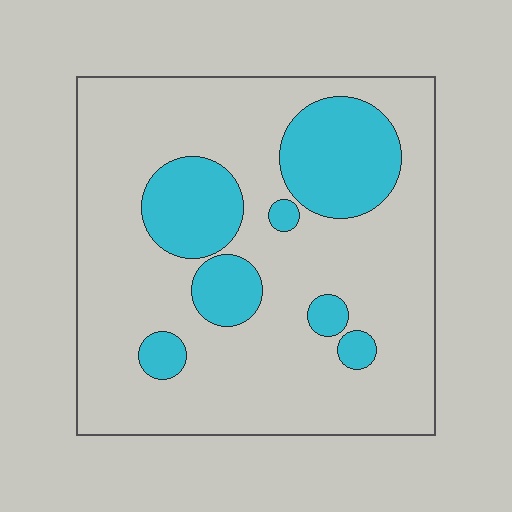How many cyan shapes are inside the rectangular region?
7.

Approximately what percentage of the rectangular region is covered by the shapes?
Approximately 25%.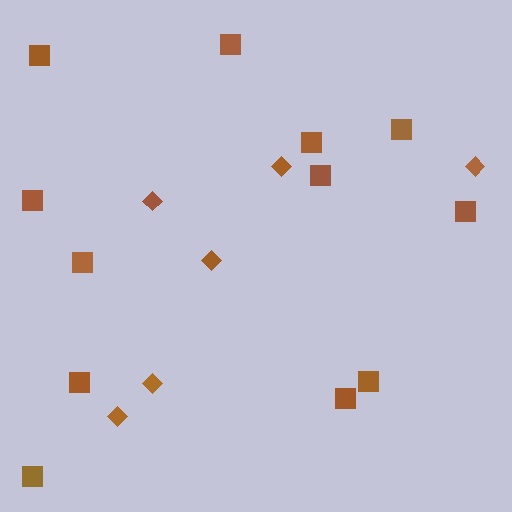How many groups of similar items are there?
There are 2 groups: one group of diamonds (6) and one group of squares (12).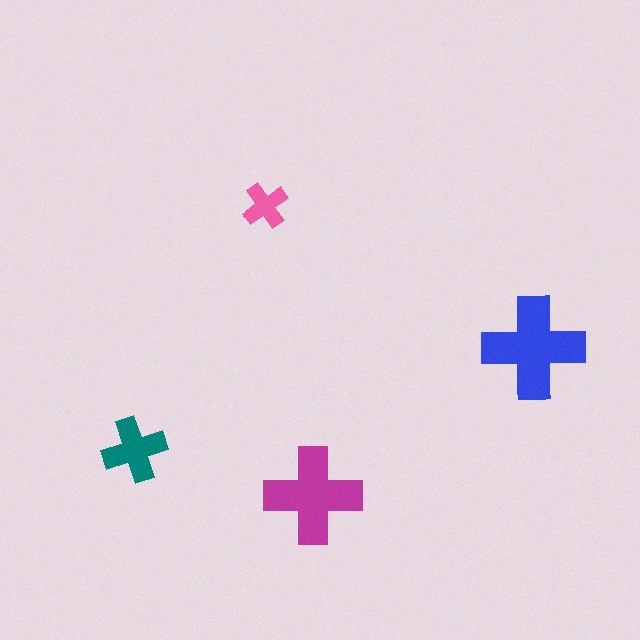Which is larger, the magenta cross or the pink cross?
The magenta one.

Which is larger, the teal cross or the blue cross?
The blue one.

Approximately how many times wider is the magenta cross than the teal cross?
About 1.5 times wider.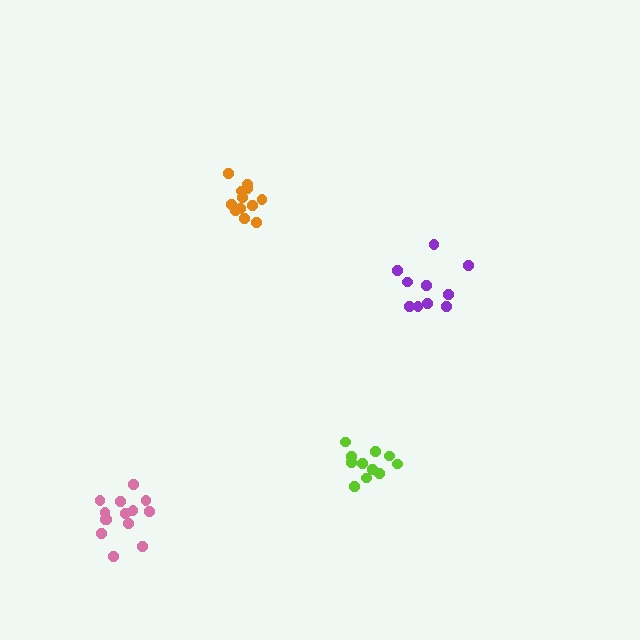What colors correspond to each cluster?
The clusters are colored: lime, orange, pink, purple.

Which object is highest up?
The orange cluster is topmost.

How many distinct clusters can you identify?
There are 4 distinct clusters.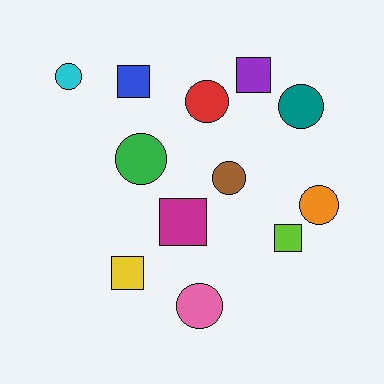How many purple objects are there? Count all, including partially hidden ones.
There is 1 purple object.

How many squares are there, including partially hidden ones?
There are 5 squares.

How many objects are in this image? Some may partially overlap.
There are 12 objects.